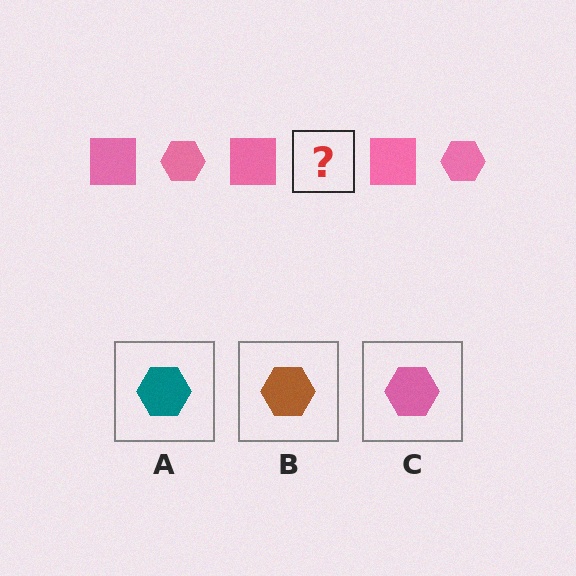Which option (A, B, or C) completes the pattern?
C.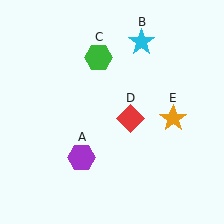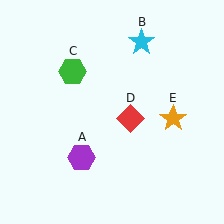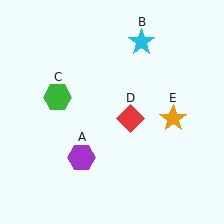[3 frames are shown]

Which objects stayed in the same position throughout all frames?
Purple hexagon (object A) and cyan star (object B) and red diamond (object D) and orange star (object E) remained stationary.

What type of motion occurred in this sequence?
The green hexagon (object C) rotated counterclockwise around the center of the scene.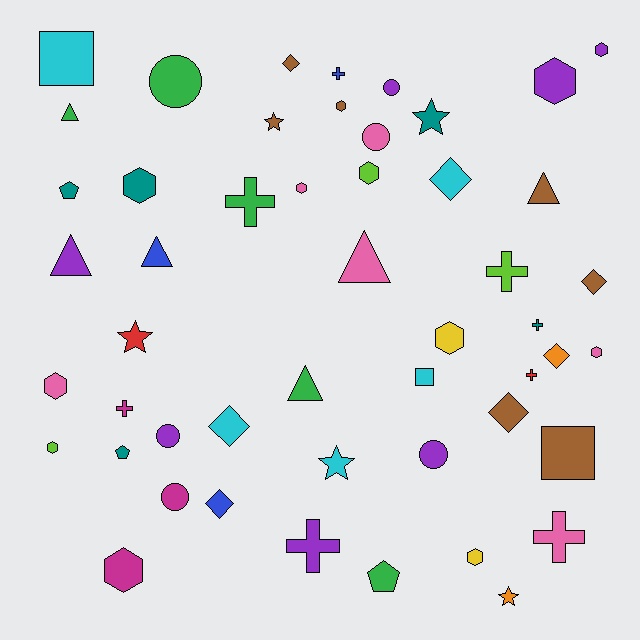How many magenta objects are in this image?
There are 3 magenta objects.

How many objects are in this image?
There are 50 objects.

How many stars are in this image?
There are 5 stars.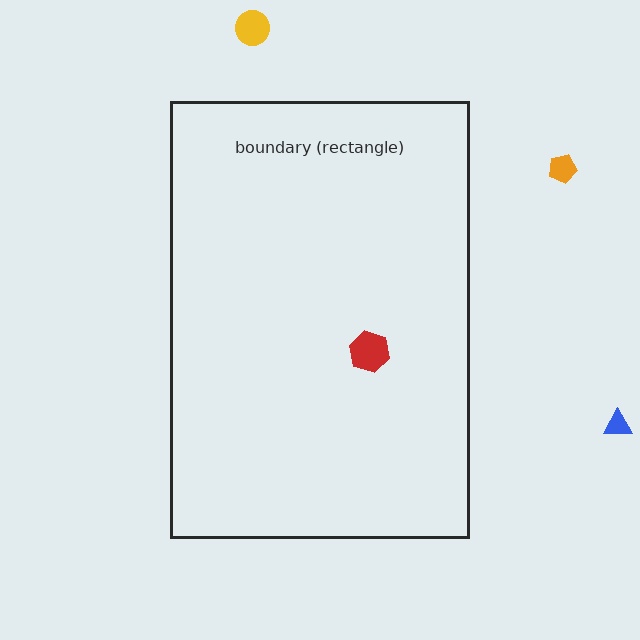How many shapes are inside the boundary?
1 inside, 3 outside.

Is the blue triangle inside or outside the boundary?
Outside.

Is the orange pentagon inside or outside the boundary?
Outside.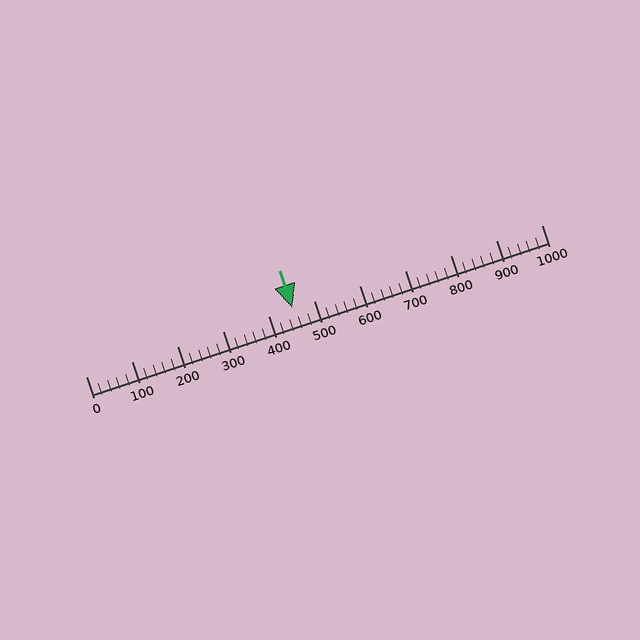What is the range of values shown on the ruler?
The ruler shows values from 0 to 1000.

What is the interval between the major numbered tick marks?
The major tick marks are spaced 100 units apart.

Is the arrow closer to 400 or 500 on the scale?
The arrow is closer to 500.